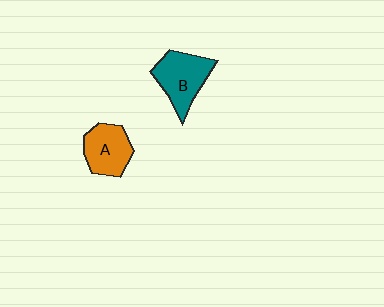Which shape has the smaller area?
Shape A (orange).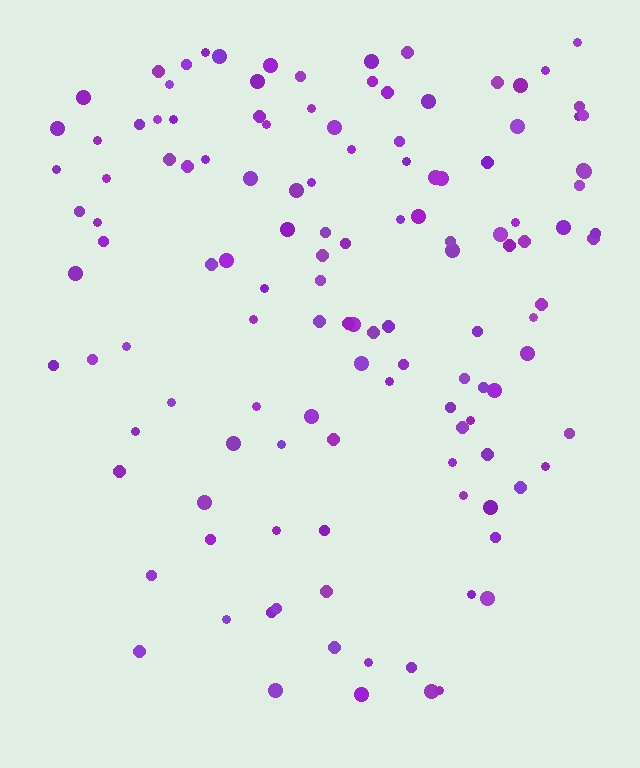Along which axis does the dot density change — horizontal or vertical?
Vertical.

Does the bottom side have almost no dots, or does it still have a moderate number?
Still a moderate number, just noticeably fewer than the top.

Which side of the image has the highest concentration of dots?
The top.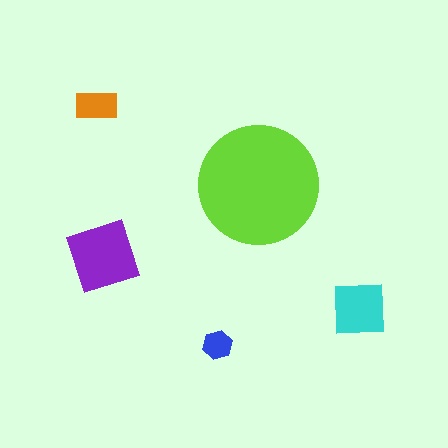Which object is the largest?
The lime circle.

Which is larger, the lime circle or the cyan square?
The lime circle.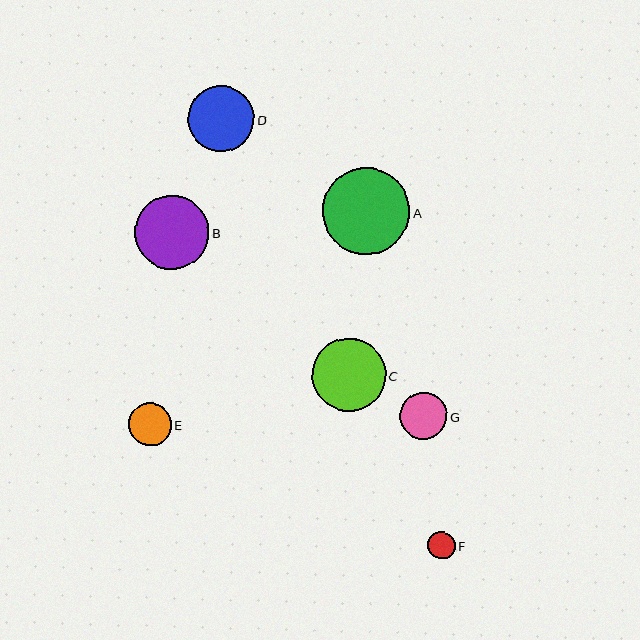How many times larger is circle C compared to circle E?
Circle C is approximately 1.7 times the size of circle E.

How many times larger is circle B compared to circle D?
Circle B is approximately 1.1 times the size of circle D.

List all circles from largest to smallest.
From largest to smallest: A, B, C, D, G, E, F.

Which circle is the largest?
Circle A is the largest with a size of approximately 87 pixels.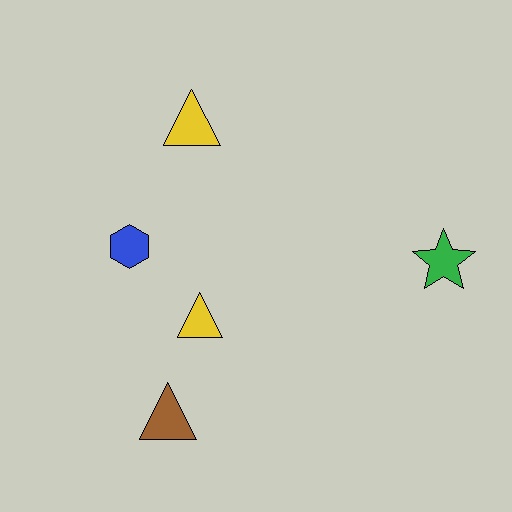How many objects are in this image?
There are 5 objects.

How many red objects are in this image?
There are no red objects.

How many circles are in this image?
There are no circles.